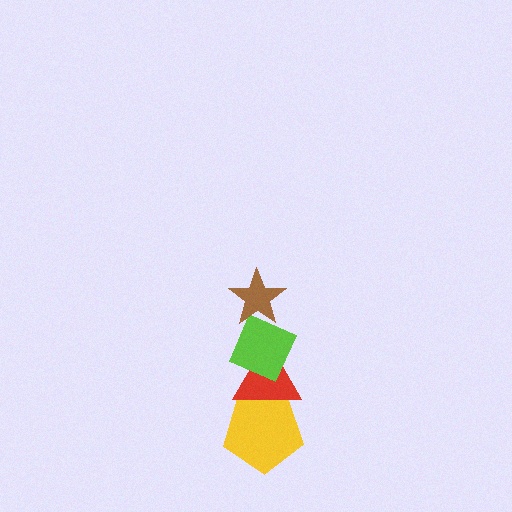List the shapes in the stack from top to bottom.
From top to bottom: the brown star, the lime diamond, the red triangle, the yellow pentagon.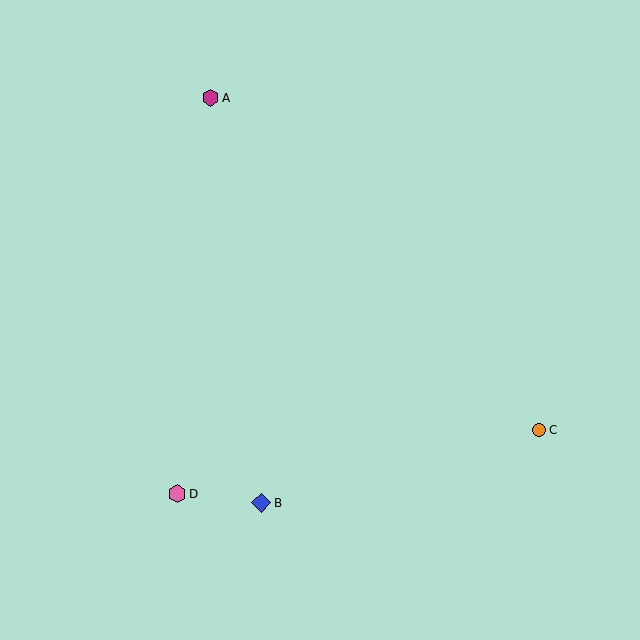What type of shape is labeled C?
Shape C is an orange circle.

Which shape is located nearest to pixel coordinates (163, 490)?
The pink hexagon (labeled D) at (177, 494) is nearest to that location.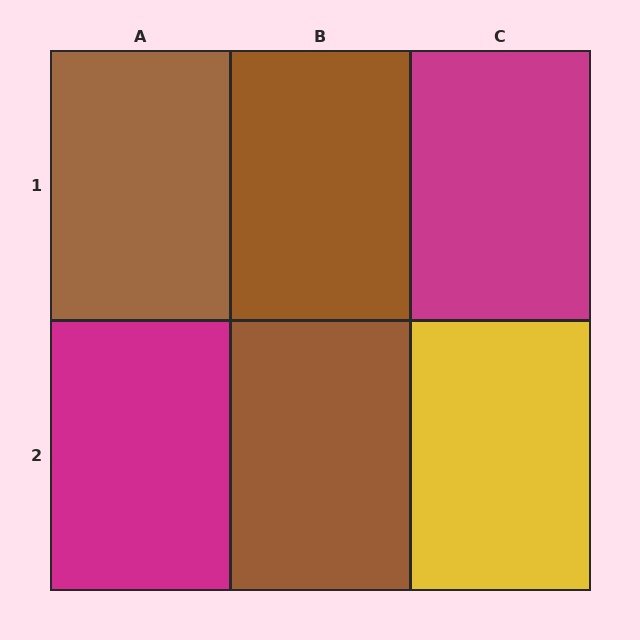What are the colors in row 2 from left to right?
Magenta, brown, yellow.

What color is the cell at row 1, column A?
Brown.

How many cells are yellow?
1 cell is yellow.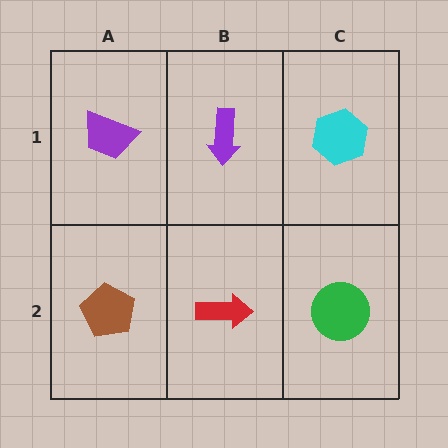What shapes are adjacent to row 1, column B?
A red arrow (row 2, column B), a purple trapezoid (row 1, column A), a cyan hexagon (row 1, column C).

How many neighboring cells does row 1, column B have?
3.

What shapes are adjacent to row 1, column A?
A brown pentagon (row 2, column A), a purple arrow (row 1, column B).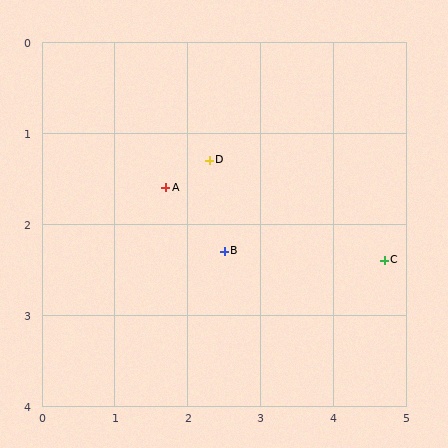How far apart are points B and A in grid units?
Points B and A are about 1.1 grid units apart.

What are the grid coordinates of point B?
Point B is at approximately (2.5, 2.3).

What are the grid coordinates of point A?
Point A is at approximately (1.7, 1.6).